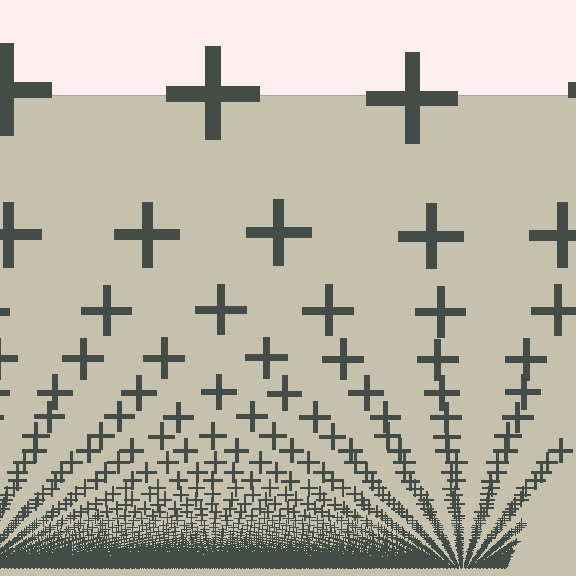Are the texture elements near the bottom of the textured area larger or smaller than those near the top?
Smaller. The gradient is inverted — elements near the bottom are smaller and denser.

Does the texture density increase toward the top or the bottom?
Density increases toward the bottom.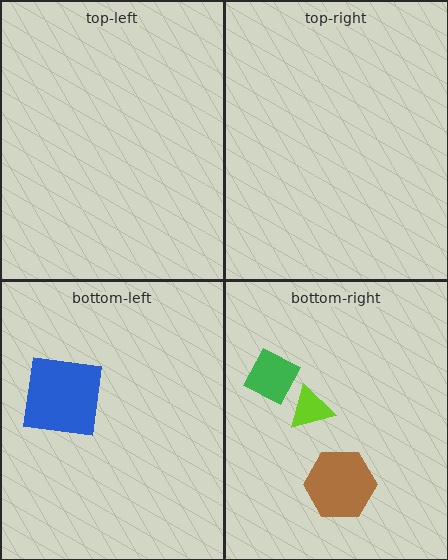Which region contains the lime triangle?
The bottom-right region.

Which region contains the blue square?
The bottom-left region.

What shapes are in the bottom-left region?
The blue square.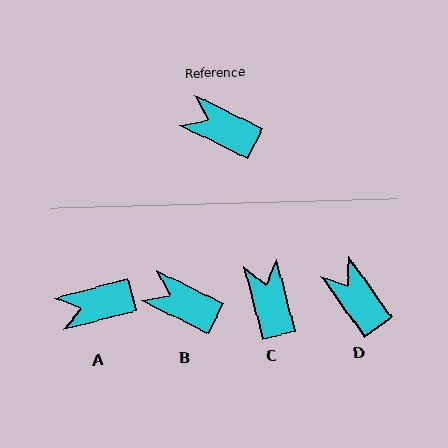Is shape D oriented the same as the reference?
No, it is off by about 28 degrees.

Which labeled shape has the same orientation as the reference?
B.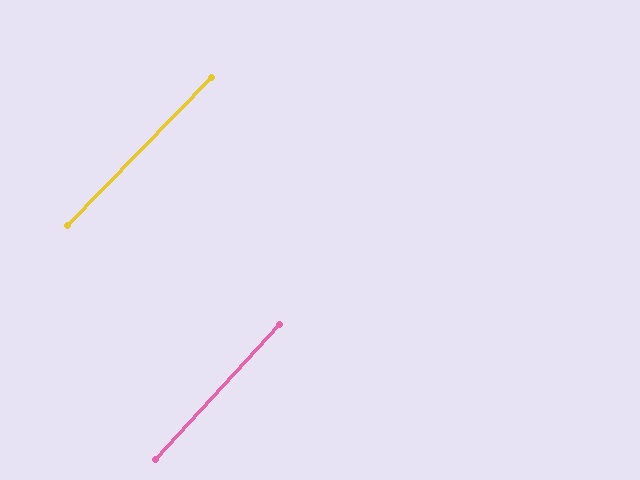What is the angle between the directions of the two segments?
Approximately 2 degrees.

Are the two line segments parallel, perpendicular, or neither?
Parallel — their directions differ by only 1.6°.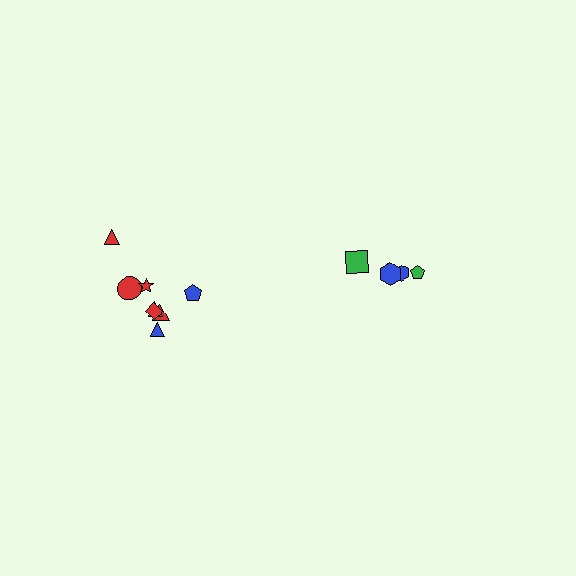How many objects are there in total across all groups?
There are 12 objects.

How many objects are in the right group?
There are 4 objects.